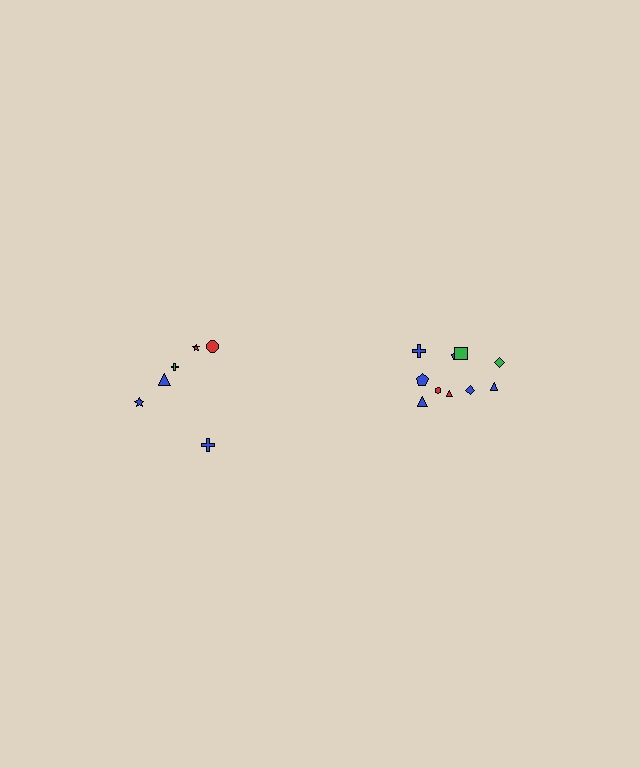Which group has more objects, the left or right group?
The right group.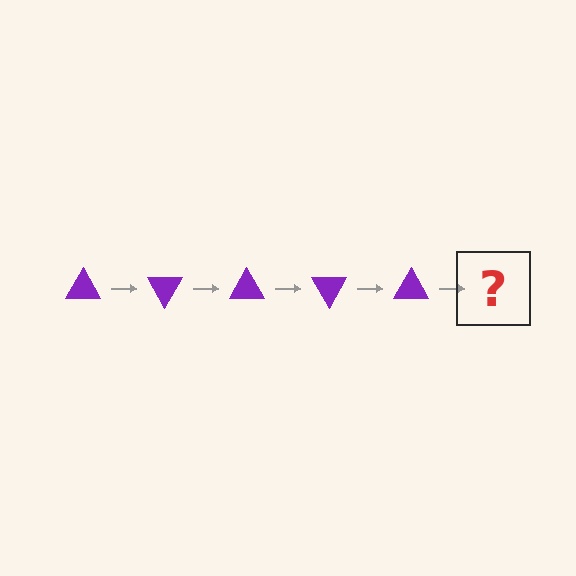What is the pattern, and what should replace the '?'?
The pattern is that the triangle rotates 60 degrees each step. The '?' should be a purple triangle rotated 300 degrees.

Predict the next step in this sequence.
The next step is a purple triangle rotated 300 degrees.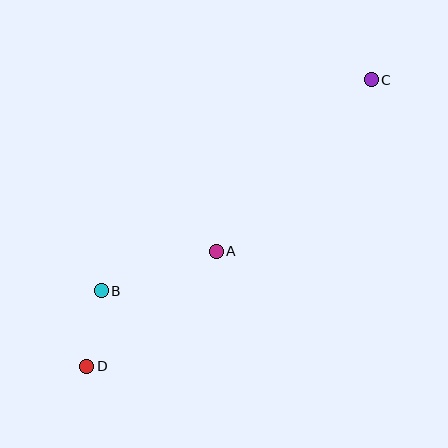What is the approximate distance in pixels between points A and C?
The distance between A and C is approximately 232 pixels.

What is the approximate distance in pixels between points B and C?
The distance between B and C is approximately 343 pixels.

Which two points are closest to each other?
Points B and D are closest to each other.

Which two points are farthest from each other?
Points C and D are farthest from each other.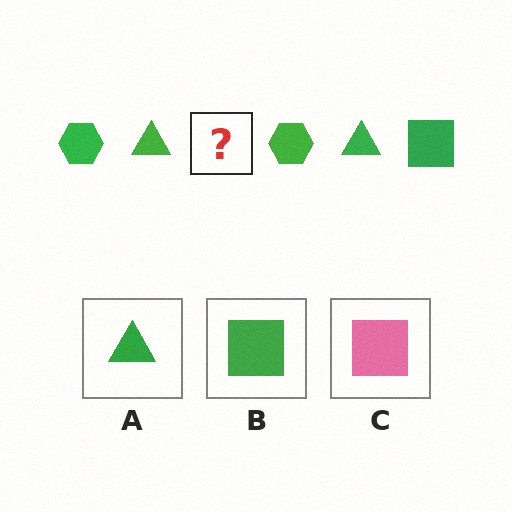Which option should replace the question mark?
Option B.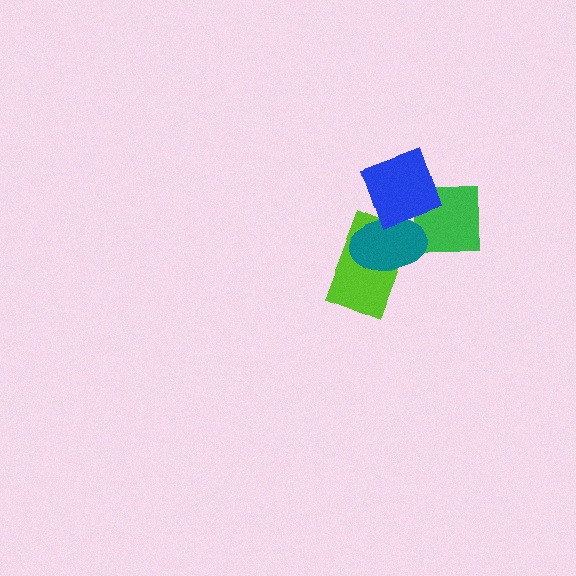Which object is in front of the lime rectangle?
The teal ellipse is in front of the lime rectangle.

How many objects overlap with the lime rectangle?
1 object overlaps with the lime rectangle.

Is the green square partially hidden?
Yes, it is partially covered by another shape.